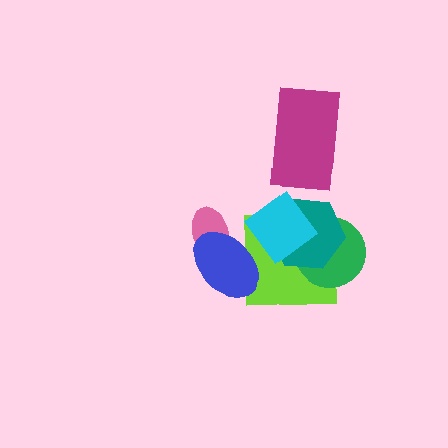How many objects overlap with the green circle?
2 objects overlap with the green circle.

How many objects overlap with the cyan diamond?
2 objects overlap with the cyan diamond.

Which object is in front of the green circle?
The teal hexagon is in front of the green circle.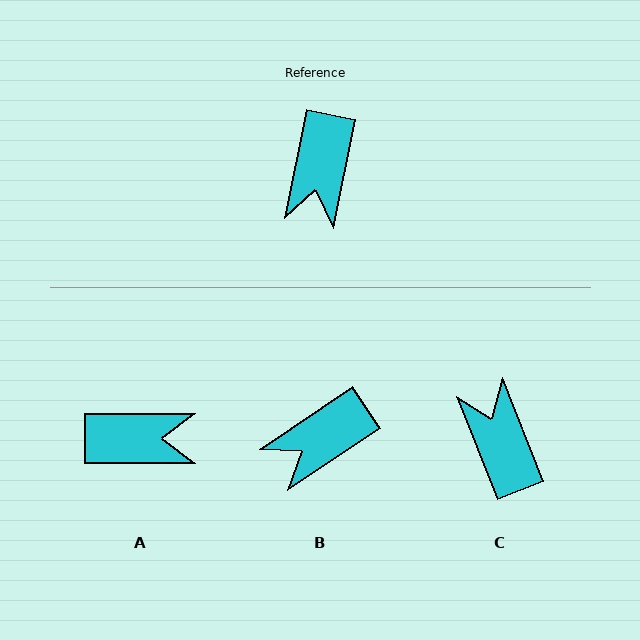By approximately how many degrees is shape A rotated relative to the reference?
Approximately 101 degrees counter-clockwise.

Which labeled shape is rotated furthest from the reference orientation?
C, about 147 degrees away.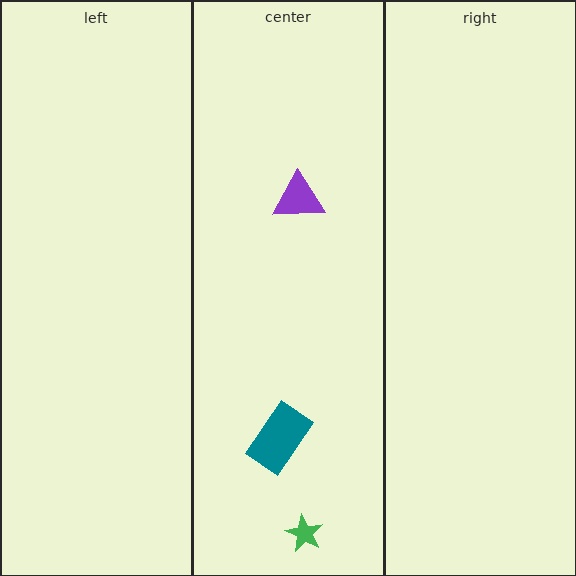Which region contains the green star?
The center region.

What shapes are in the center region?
The teal rectangle, the green star, the purple triangle.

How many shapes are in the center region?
3.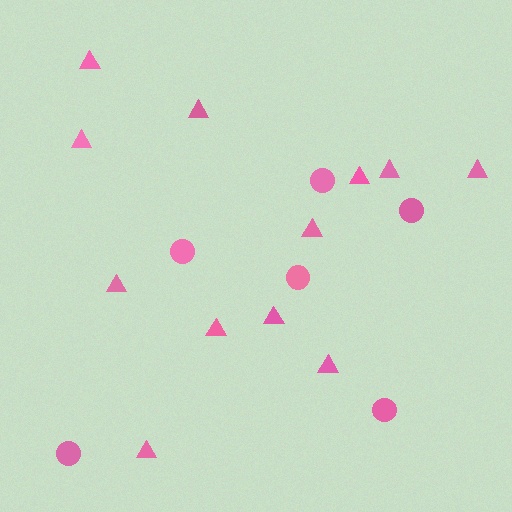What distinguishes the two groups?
There are 2 groups: one group of triangles (12) and one group of circles (6).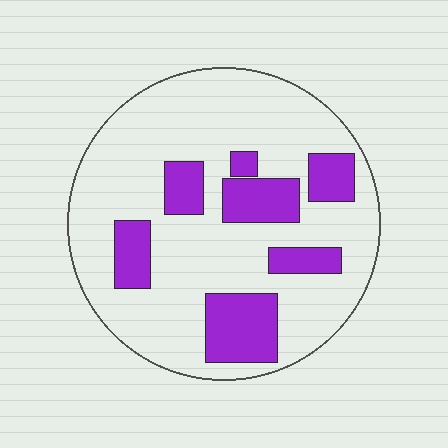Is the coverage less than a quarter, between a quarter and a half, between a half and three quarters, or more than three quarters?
Less than a quarter.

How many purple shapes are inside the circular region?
7.